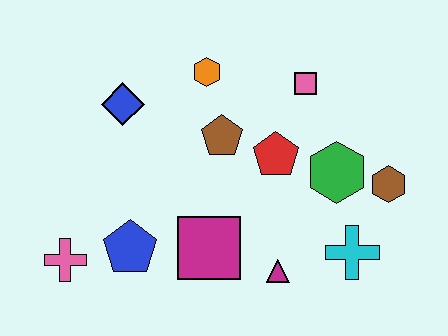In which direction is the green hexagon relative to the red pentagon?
The green hexagon is to the right of the red pentagon.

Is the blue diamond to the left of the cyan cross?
Yes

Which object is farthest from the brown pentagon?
The pink cross is farthest from the brown pentagon.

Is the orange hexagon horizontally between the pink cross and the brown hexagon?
Yes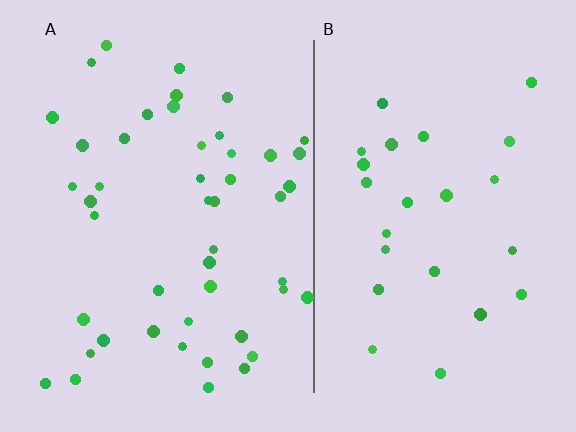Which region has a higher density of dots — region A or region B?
A (the left).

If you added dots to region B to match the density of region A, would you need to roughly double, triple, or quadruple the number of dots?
Approximately double.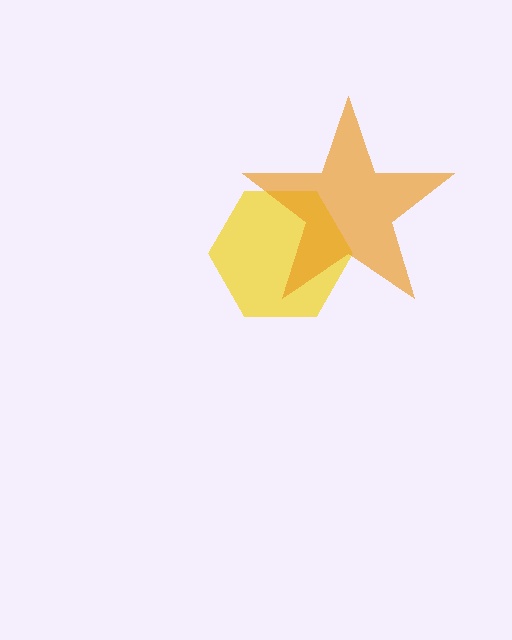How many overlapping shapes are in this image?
There are 2 overlapping shapes in the image.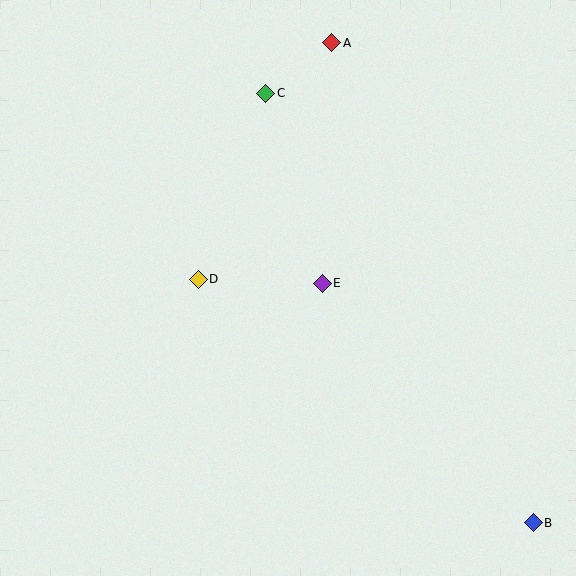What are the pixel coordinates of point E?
Point E is at (322, 283).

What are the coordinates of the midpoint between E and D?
The midpoint between E and D is at (260, 281).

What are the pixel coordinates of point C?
Point C is at (266, 93).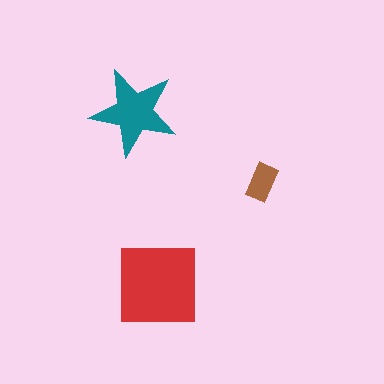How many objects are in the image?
There are 3 objects in the image.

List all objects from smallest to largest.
The brown rectangle, the teal star, the red square.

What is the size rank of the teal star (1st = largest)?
2nd.